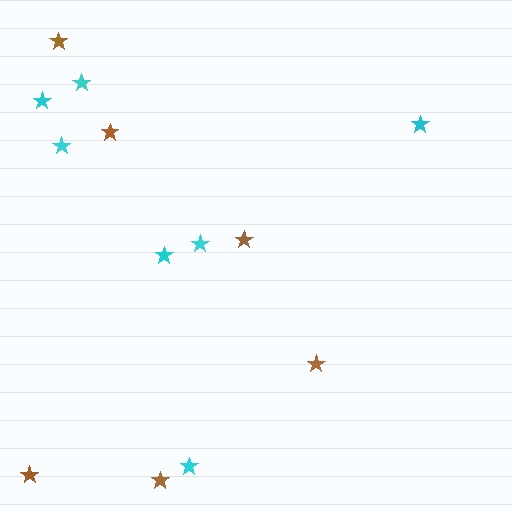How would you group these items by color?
There are 2 groups: one group of cyan stars (7) and one group of brown stars (6).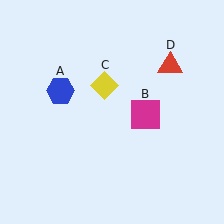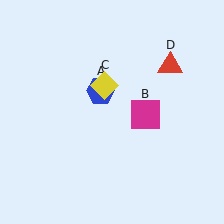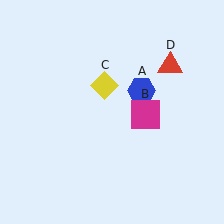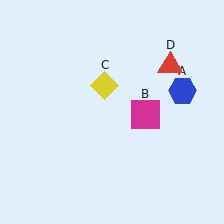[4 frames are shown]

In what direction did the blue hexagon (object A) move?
The blue hexagon (object A) moved right.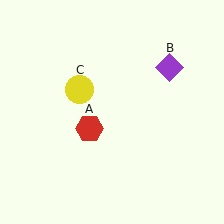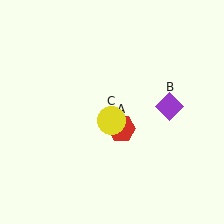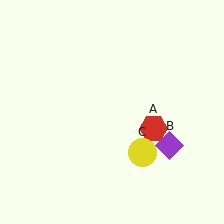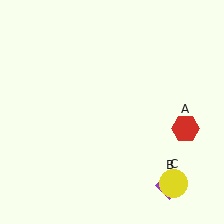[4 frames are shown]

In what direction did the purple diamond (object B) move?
The purple diamond (object B) moved down.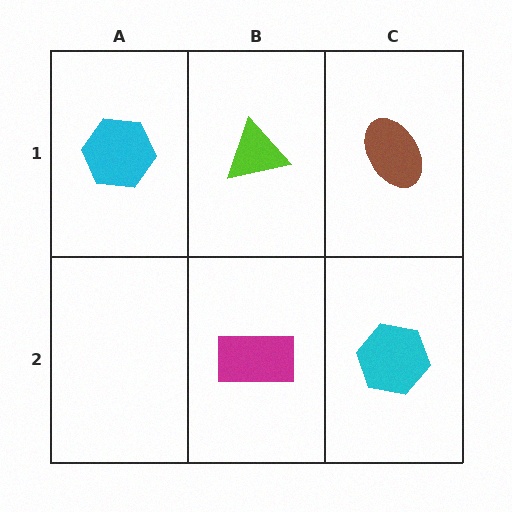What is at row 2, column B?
A magenta rectangle.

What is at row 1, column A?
A cyan hexagon.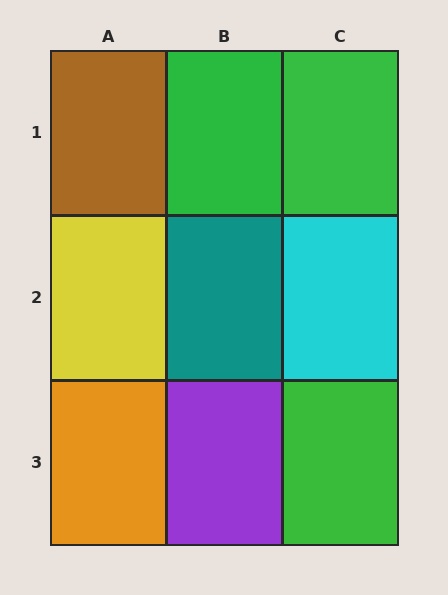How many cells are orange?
1 cell is orange.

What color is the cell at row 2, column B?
Teal.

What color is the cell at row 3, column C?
Green.